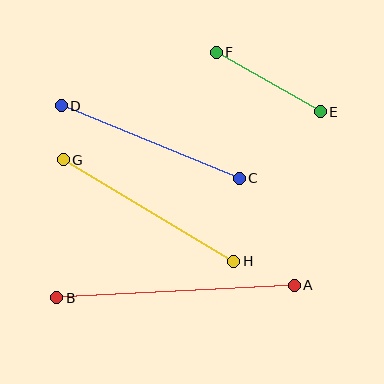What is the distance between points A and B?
The distance is approximately 238 pixels.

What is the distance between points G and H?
The distance is approximately 198 pixels.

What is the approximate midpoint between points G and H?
The midpoint is at approximately (149, 210) pixels.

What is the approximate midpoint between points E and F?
The midpoint is at approximately (268, 82) pixels.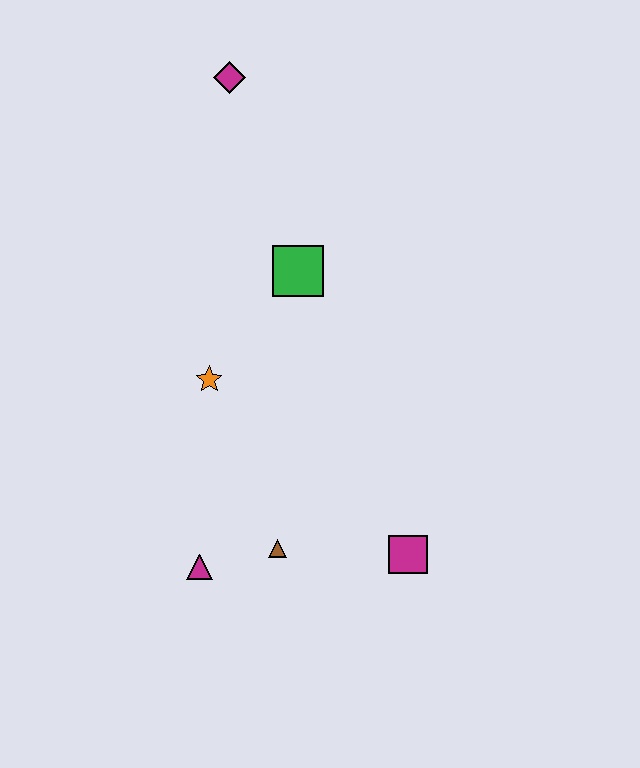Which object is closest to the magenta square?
The brown triangle is closest to the magenta square.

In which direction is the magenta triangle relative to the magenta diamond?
The magenta triangle is below the magenta diamond.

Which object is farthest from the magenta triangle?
The magenta diamond is farthest from the magenta triangle.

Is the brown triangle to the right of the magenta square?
No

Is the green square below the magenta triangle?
No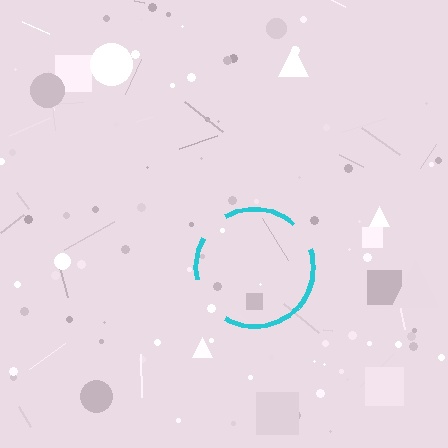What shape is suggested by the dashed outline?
The dashed outline suggests a circle.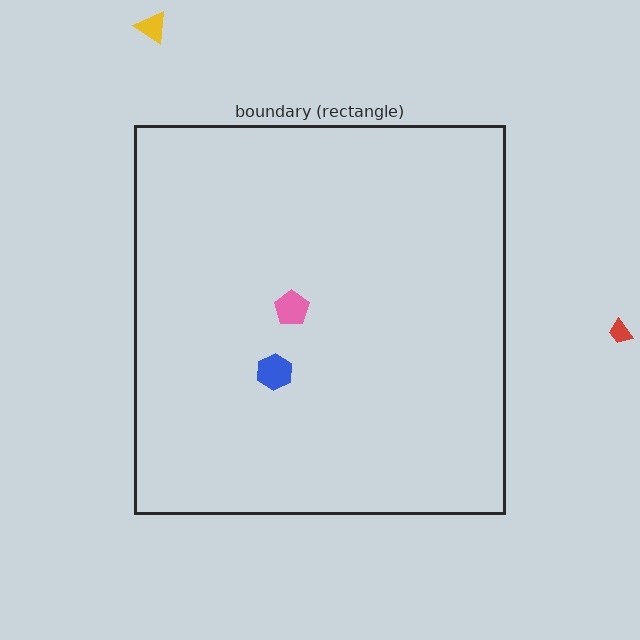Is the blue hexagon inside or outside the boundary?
Inside.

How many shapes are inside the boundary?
2 inside, 2 outside.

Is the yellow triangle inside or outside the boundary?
Outside.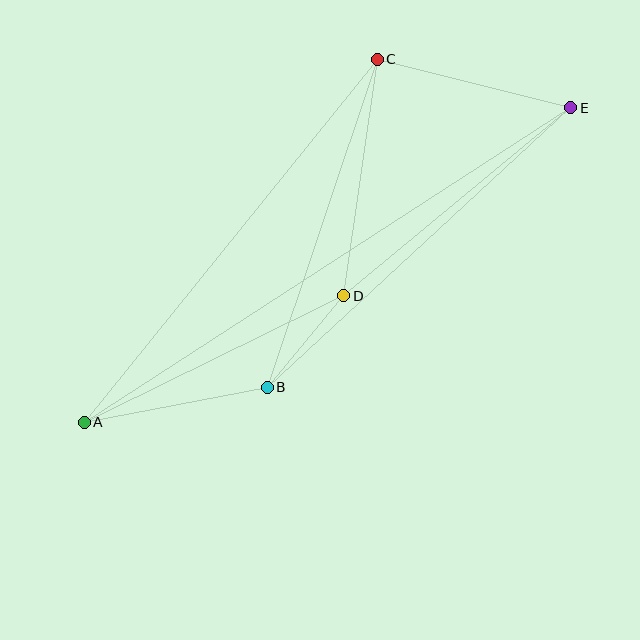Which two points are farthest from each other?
Points A and E are farthest from each other.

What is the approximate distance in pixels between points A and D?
The distance between A and D is approximately 289 pixels.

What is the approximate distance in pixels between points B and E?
The distance between B and E is approximately 412 pixels.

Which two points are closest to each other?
Points B and D are closest to each other.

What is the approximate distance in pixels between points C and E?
The distance between C and E is approximately 199 pixels.